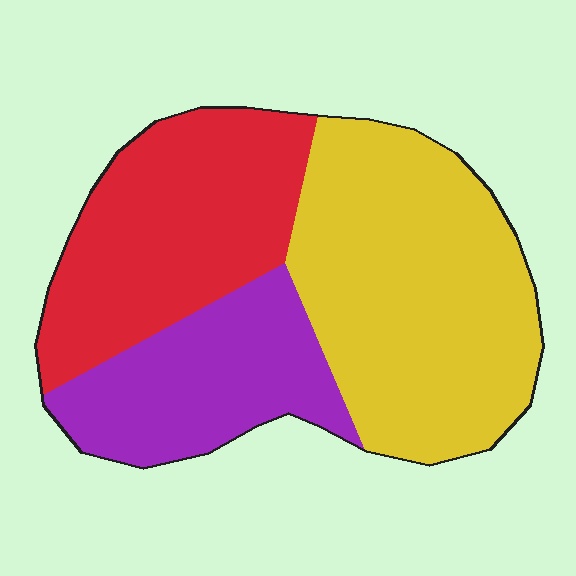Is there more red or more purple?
Red.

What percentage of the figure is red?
Red takes up between a quarter and a half of the figure.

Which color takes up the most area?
Yellow, at roughly 45%.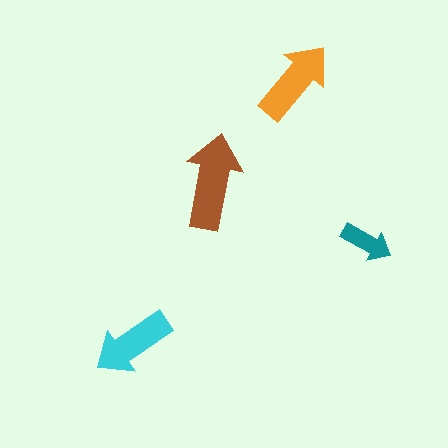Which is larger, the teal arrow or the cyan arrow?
The cyan one.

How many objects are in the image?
There are 4 objects in the image.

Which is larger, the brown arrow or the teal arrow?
The brown one.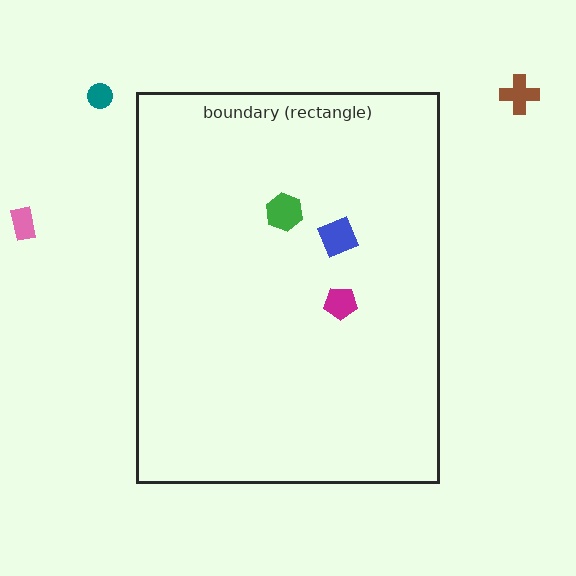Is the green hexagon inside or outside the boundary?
Inside.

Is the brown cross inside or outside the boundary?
Outside.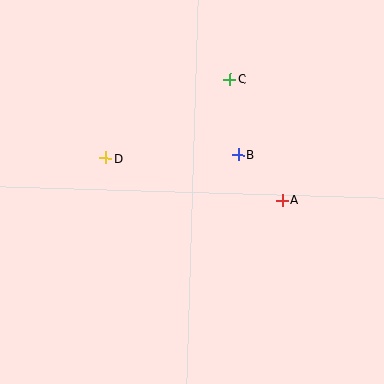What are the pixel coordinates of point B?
Point B is at (238, 155).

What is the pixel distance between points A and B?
The distance between A and B is 63 pixels.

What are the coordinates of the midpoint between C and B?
The midpoint between C and B is at (234, 117).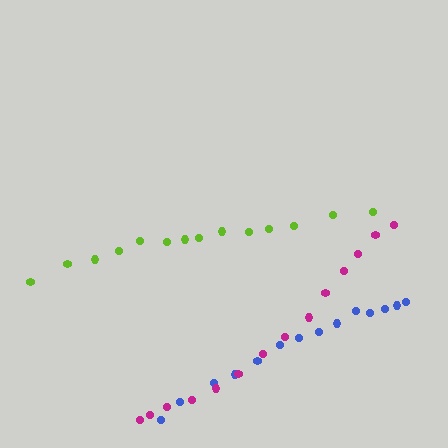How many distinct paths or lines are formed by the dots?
There are 3 distinct paths.